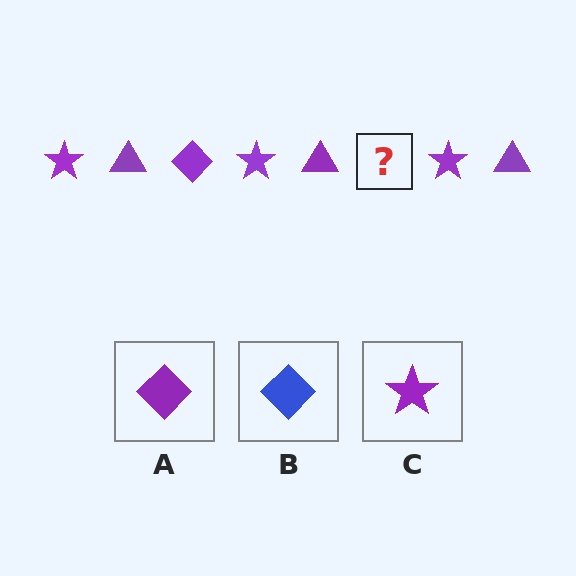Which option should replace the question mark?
Option A.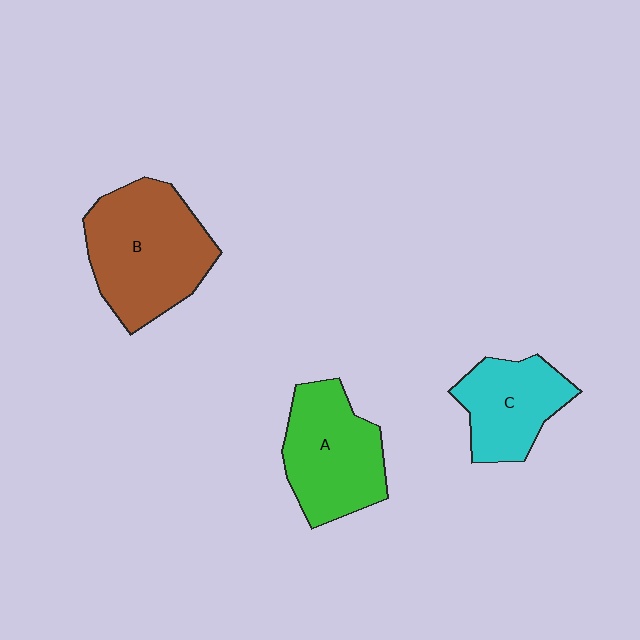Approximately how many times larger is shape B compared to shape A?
Approximately 1.2 times.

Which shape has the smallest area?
Shape C (cyan).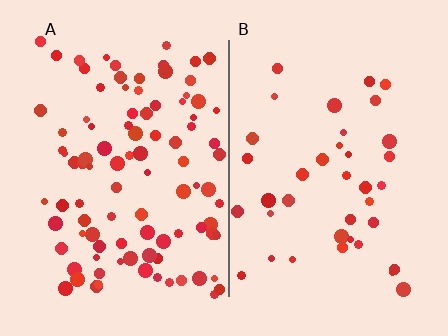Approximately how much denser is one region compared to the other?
Approximately 2.5× — region A over region B.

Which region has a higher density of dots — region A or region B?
A (the left).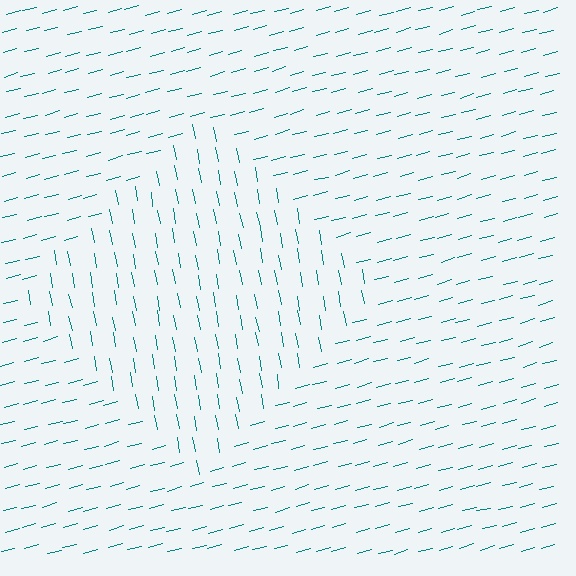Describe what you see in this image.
The image is filled with small teal line segments. A diamond region in the image has lines oriented differently from the surrounding lines, creating a visible texture boundary.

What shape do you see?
I see a diamond.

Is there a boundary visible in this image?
Yes, there is a texture boundary formed by a change in line orientation.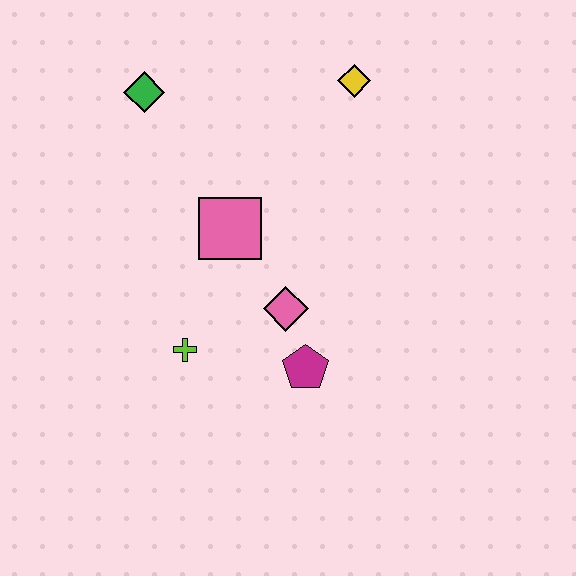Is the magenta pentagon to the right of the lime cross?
Yes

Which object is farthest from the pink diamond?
The green diamond is farthest from the pink diamond.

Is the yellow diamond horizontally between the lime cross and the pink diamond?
No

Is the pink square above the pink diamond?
Yes